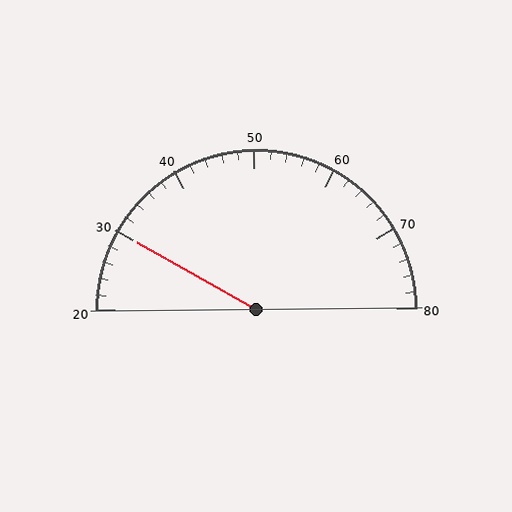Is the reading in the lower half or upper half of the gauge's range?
The reading is in the lower half of the range (20 to 80).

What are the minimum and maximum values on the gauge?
The gauge ranges from 20 to 80.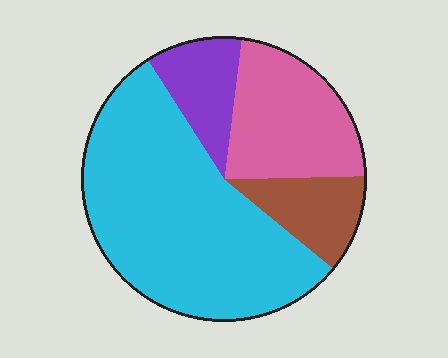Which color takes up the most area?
Cyan, at roughly 55%.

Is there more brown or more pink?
Pink.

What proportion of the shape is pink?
Pink takes up between a sixth and a third of the shape.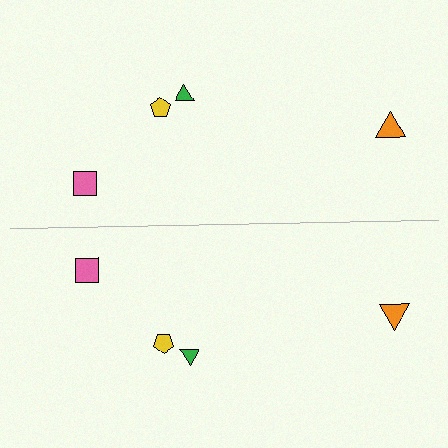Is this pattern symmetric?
Yes, this pattern has bilateral (reflection) symmetry.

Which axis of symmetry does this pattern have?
The pattern has a horizontal axis of symmetry running through the center of the image.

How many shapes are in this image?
There are 8 shapes in this image.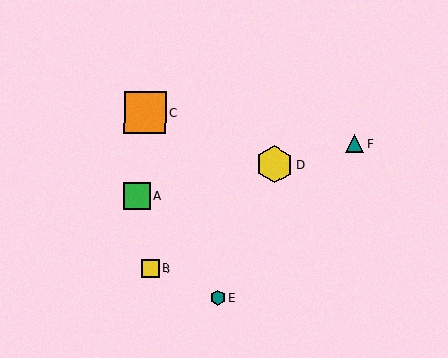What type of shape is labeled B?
Shape B is a yellow square.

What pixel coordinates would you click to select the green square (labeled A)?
Click at (136, 196) to select the green square A.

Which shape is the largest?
The orange square (labeled C) is the largest.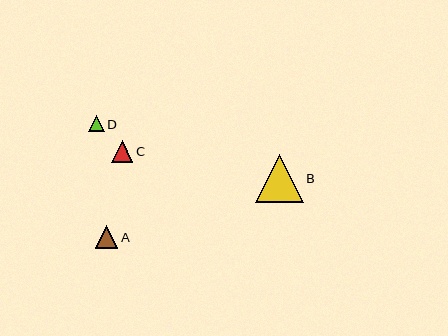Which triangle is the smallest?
Triangle D is the smallest with a size of approximately 16 pixels.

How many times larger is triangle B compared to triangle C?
Triangle B is approximately 2.2 times the size of triangle C.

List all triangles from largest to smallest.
From largest to smallest: B, A, C, D.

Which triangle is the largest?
Triangle B is the largest with a size of approximately 48 pixels.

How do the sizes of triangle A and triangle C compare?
Triangle A and triangle C are approximately the same size.